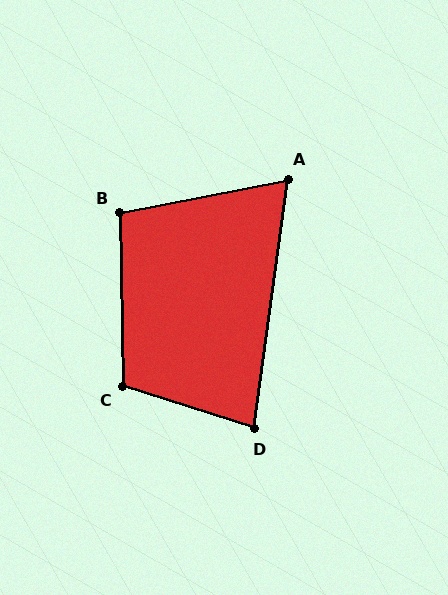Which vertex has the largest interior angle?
C, at approximately 109 degrees.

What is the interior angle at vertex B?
Approximately 100 degrees (obtuse).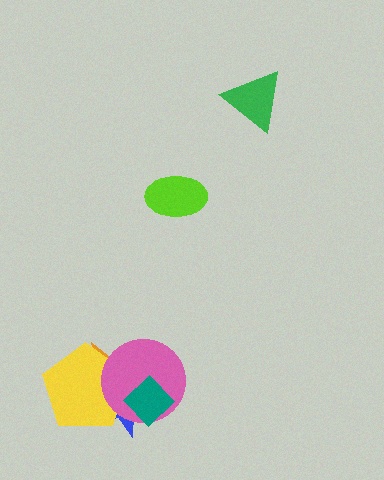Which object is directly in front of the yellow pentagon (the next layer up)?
The pink circle is directly in front of the yellow pentagon.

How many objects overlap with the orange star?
4 objects overlap with the orange star.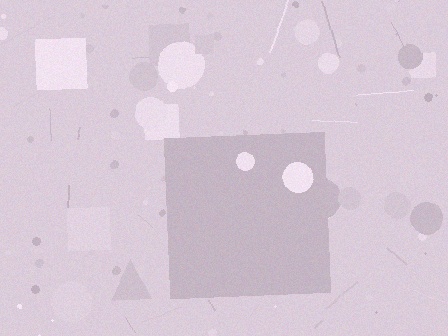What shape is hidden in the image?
A square is hidden in the image.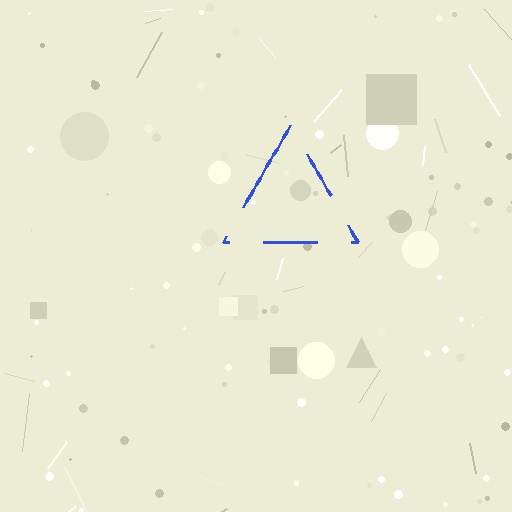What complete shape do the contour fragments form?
The contour fragments form a triangle.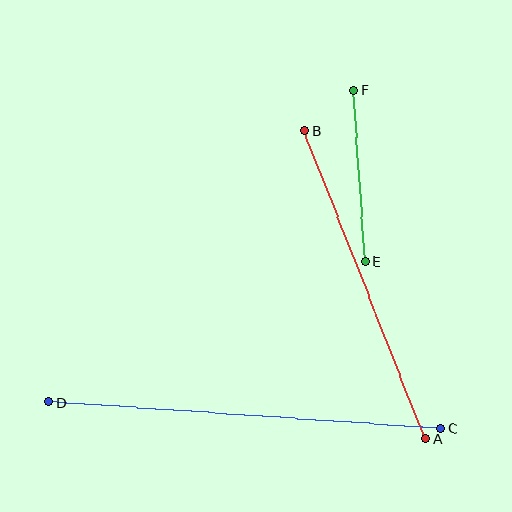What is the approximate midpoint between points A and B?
The midpoint is at approximately (365, 285) pixels.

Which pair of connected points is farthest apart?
Points C and D are farthest apart.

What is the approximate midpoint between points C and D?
The midpoint is at approximately (245, 415) pixels.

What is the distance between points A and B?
The distance is approximately 331 pixels.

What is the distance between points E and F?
The distance is approximately 171 pixels.